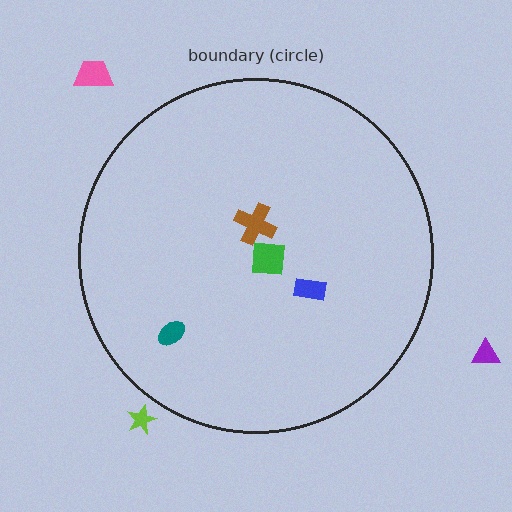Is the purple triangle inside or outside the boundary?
Outside.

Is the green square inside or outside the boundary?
Inside.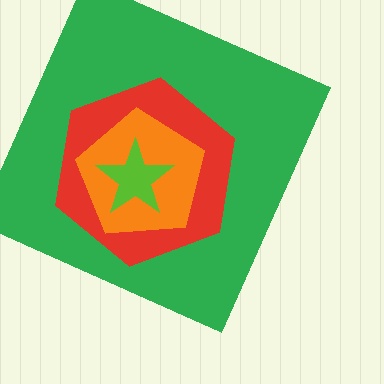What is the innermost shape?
The lime star.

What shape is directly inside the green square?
The red hexagon.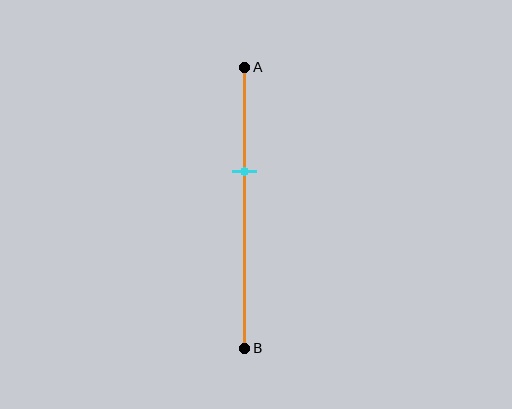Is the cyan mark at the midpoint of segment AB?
No, the mark is at about 35% from A, not at the 50% midpoint.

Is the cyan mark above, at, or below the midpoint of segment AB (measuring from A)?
The cyan mark is above the midpoint of segment AB.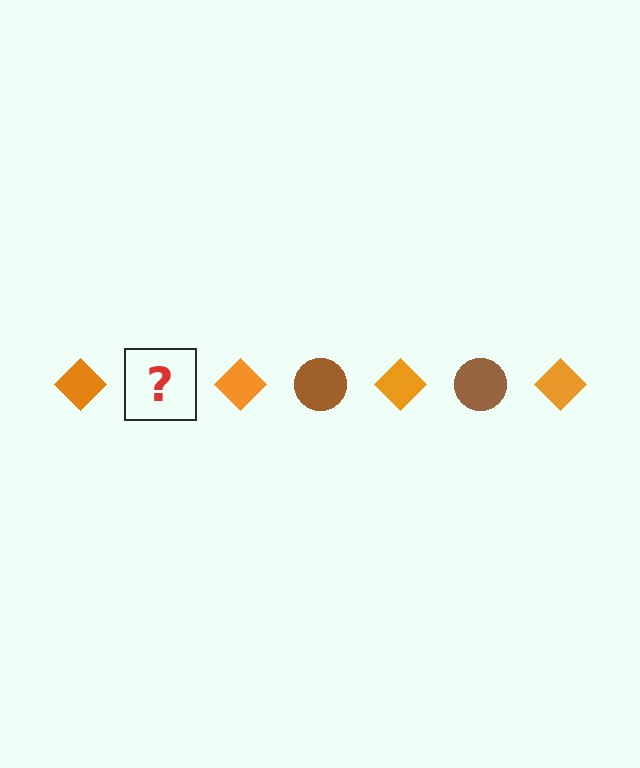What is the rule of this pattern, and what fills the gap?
The rule is that the pattern alternates between orange diamond and brown circle. The gap should be filled with a brown circle.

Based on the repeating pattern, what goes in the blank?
The blank should be a brown circle.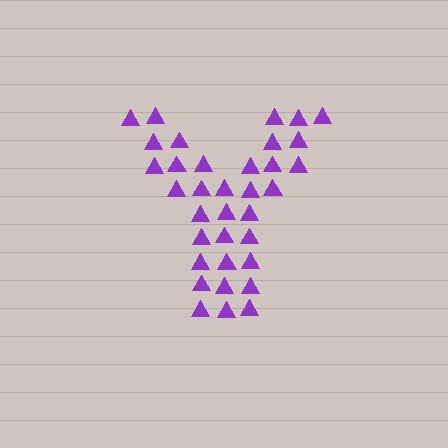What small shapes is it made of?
It is made of small triangles.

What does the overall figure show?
The overall figure shows the letter Y.